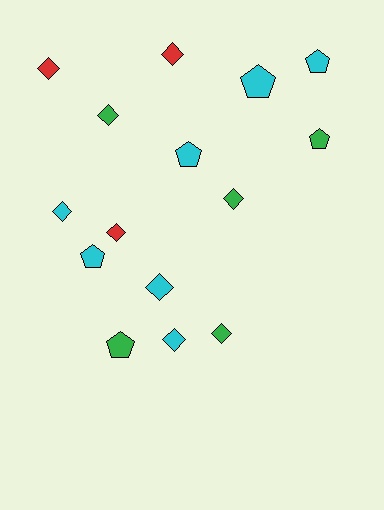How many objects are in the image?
There are 15 objects.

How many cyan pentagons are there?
There are 4 cyan pentagons.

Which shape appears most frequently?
Diamond, with 9 objects.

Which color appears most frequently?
Cyan, with 7 objects.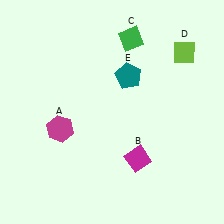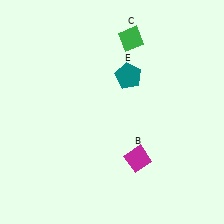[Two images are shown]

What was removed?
The magenta hexagon (A), the lime diamond (D) were removed in Image 2.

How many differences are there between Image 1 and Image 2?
There are 2 differences between the two images.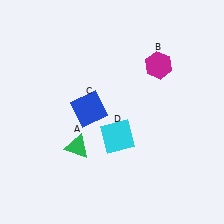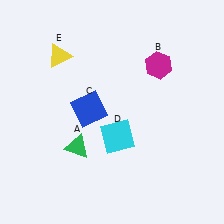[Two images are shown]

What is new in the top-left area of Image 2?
A yellow triangle (E) was added in the top-left area of Image 2.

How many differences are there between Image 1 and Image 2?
There is 1 difference between the two images.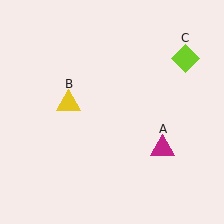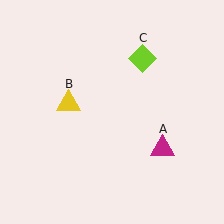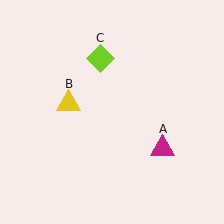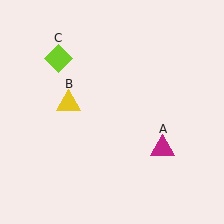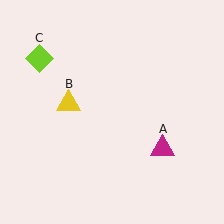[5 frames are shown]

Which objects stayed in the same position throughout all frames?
Magenta triangle (object A) and yellow triangle (object B) remained stationary.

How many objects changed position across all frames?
1 object changed position: lime diamond (object C).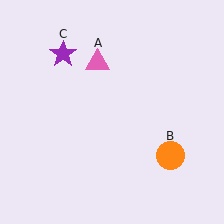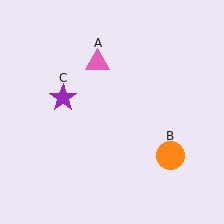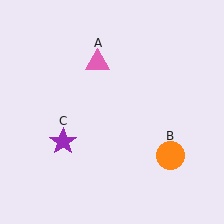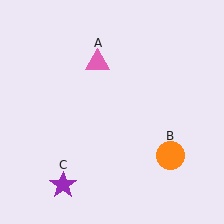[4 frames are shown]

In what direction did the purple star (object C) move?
The purple star (object C) moved down.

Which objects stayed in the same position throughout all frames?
Pink triangle (object A) and orange circle (object B) remained stationary.